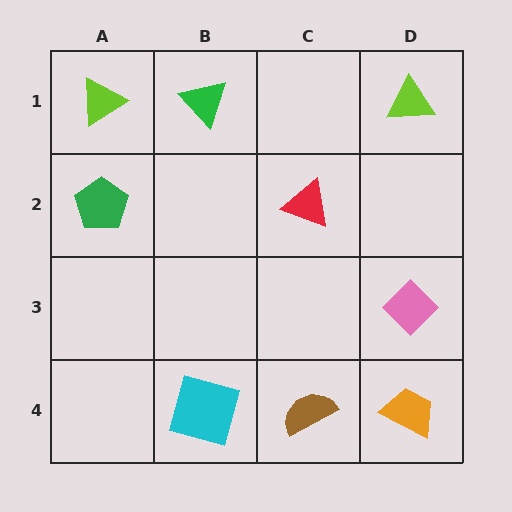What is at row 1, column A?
A lime triangle.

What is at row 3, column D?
A pink diamond.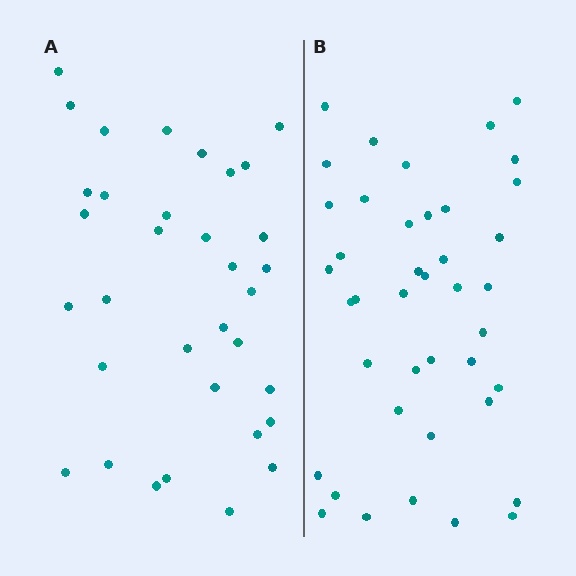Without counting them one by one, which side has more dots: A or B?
Region B (the right region) has more dots.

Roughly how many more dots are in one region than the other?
Region B has roughly 8 or so more dots than region A.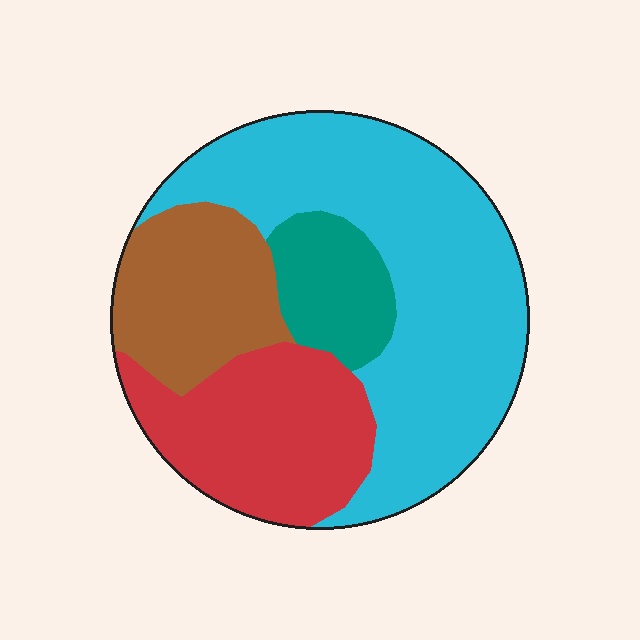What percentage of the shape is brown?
Brown covers about 20% of the shape.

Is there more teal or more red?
Red.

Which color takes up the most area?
Cyan, at roughly 50%.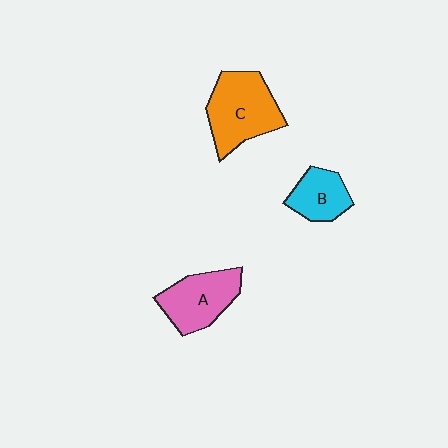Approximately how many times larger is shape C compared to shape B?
Approximately 1.8 times.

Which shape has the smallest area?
Shape B (cyan).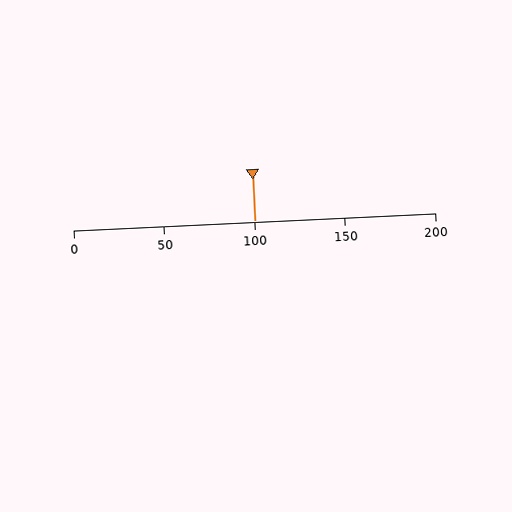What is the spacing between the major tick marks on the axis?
The major ticks are spaced 50 apart.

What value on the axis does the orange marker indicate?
The marker indicates approximately 100.